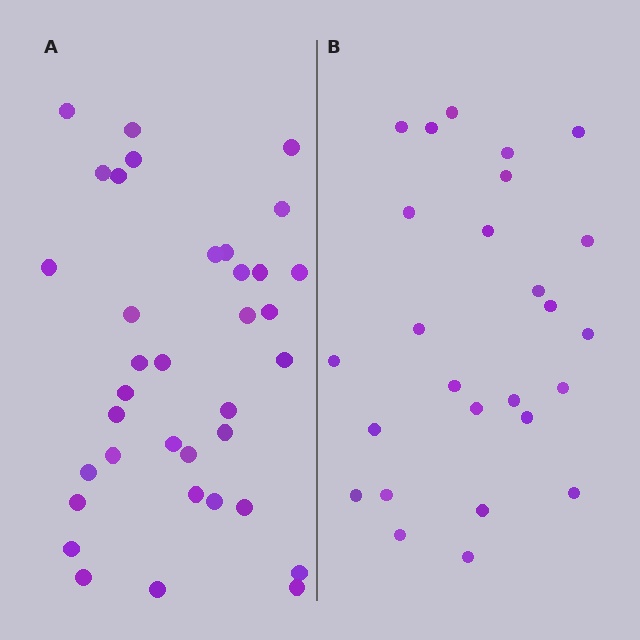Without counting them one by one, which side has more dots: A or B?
Region A (the left region) has more dots.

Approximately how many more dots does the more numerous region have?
Region A has roughly 10 or so more dots than region B.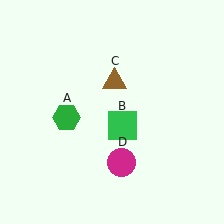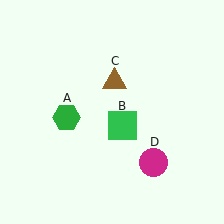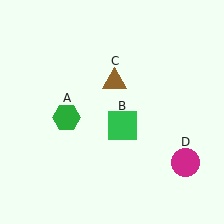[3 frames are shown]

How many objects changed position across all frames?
1 object changed position: magenta circle (object D).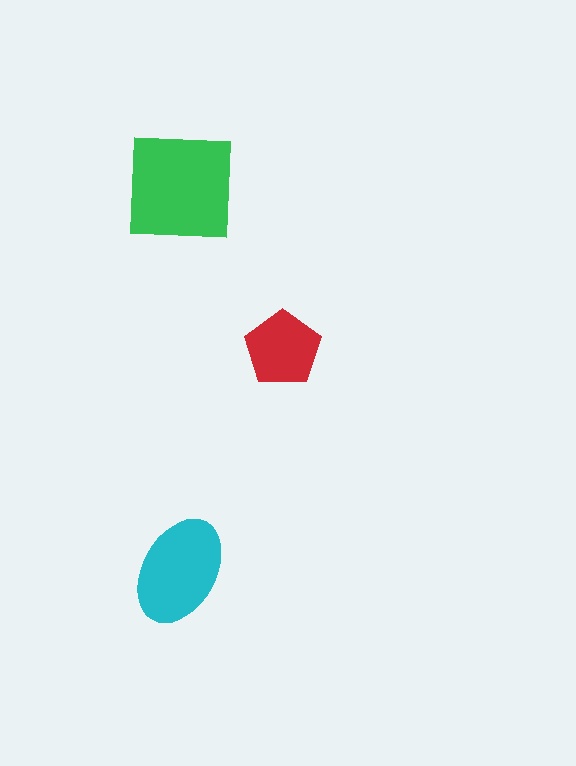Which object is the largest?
The green square.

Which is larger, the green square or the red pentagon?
The green square.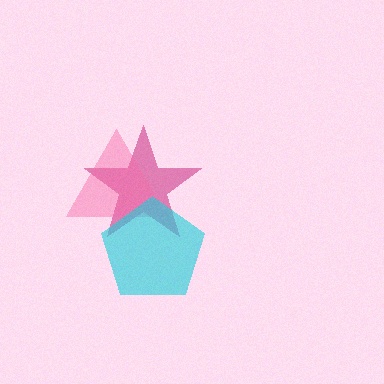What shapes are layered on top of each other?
The layered shapes are: a magenta star, a pink triangle, a cyan pentagon.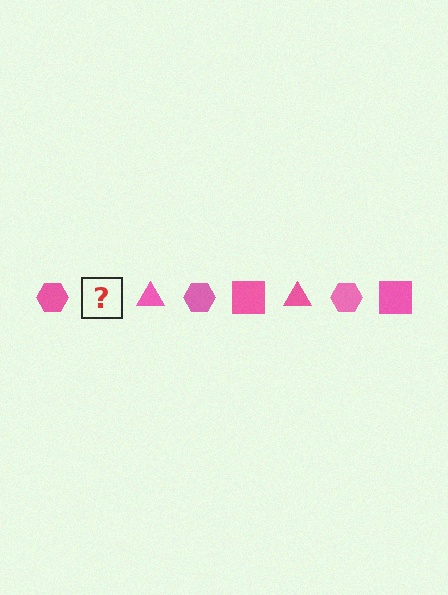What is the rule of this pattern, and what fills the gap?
The rule is that the pattern cycles through hexagon, square, triangle shapes in pink. The gap should be filled with a pink square.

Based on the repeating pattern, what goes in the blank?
The blank should be a pink square.